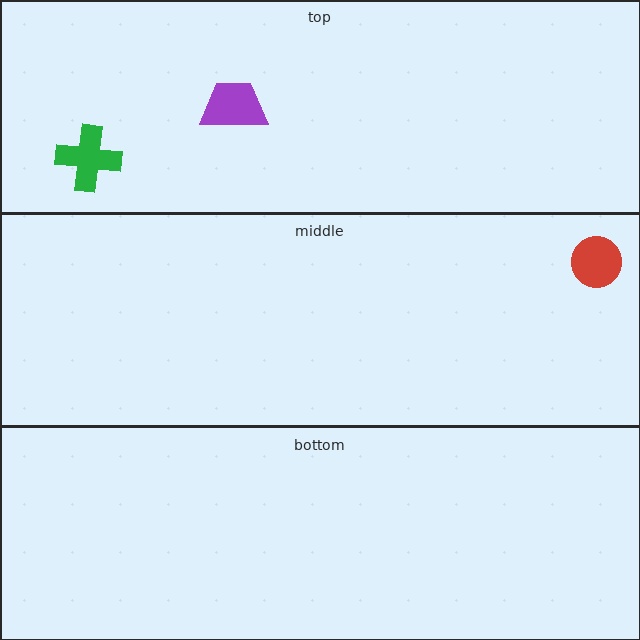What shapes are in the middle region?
The red circle.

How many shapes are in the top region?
2.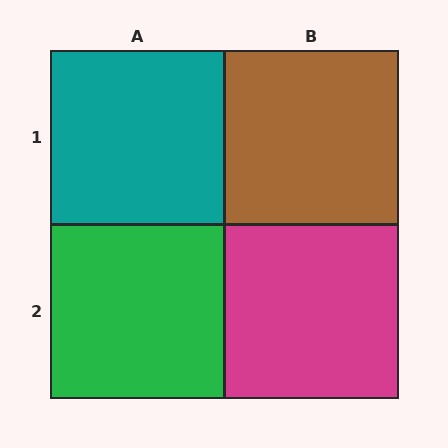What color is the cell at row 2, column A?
Green.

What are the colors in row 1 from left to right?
Teal, brown.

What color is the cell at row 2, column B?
Magenta.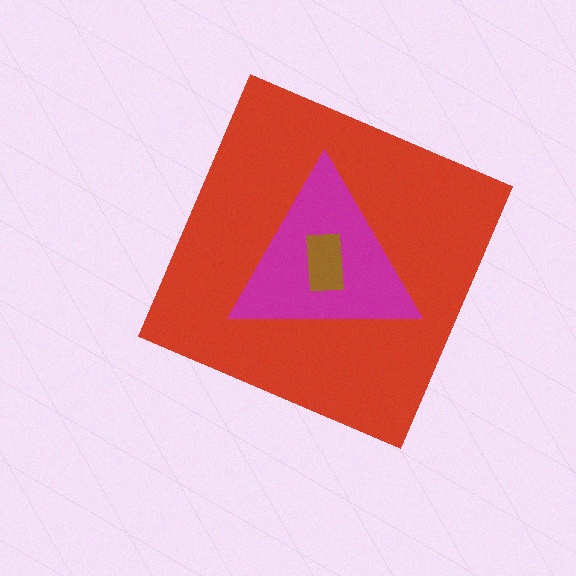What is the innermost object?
The brown rectangle.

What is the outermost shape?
The red diamond.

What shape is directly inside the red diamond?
The magenta triangle.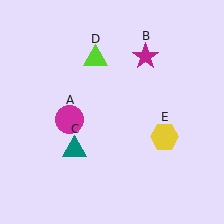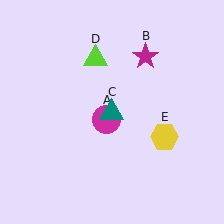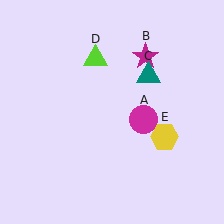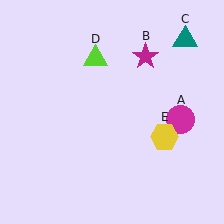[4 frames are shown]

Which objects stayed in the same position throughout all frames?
Magenta star (object B) and lime triangle (object D) and yellow hexagon (object E) remained stationary.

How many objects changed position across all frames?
2 objects changed position: magenta circle (object A), teal triangle (object C).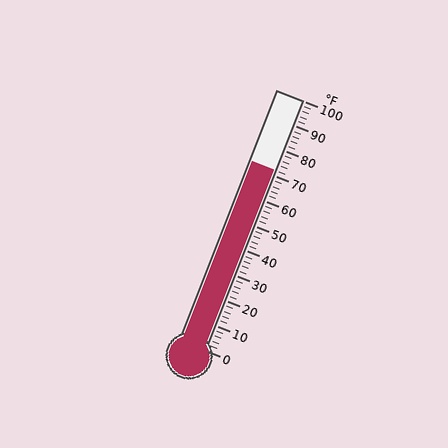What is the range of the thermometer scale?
The thermometer scale ranges from 0°F to 100°F.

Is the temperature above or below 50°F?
The temperature is above 50°F.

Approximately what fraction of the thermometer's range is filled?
The thermometer is filled to approximately 70% of its range.